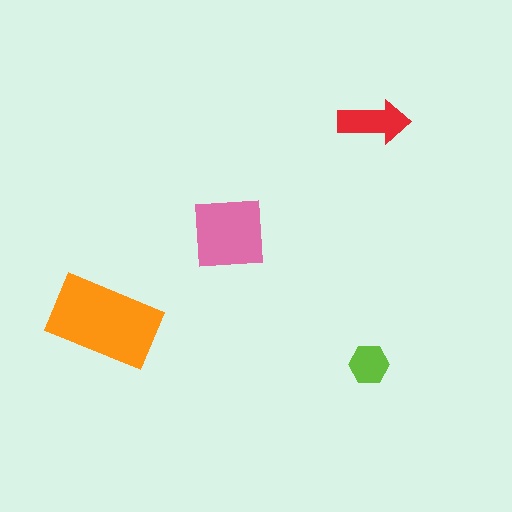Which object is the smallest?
The lime hexagon.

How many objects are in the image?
There are 4 objects in the image.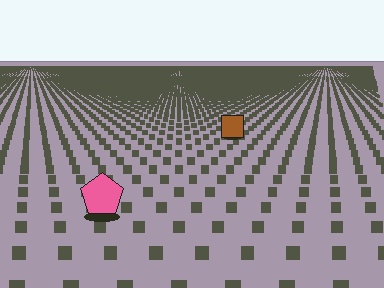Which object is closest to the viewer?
The pink pentagon is closest. The texture marks near it are larger and more spread out.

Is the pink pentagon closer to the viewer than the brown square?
Yes. The pink pentagon is closer — you can tell from the texture gradient: the ground texture is coarser near it.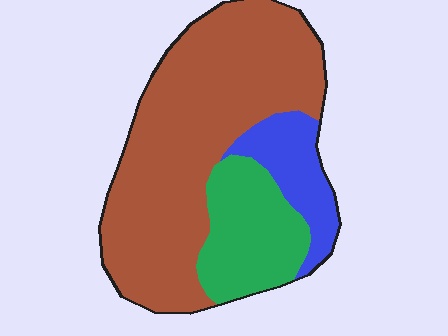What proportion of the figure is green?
Green covers roughly 20% of the figure.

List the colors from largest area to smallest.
From largest to smallest: brown, green, blue.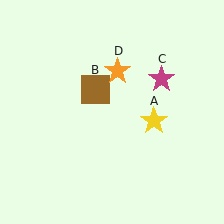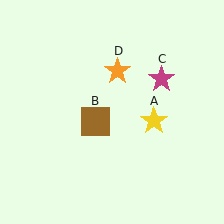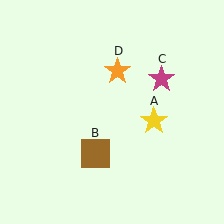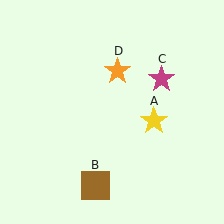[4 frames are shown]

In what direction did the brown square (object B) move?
The brown square (object B) moved down.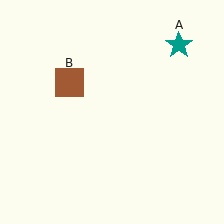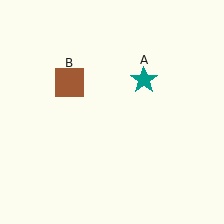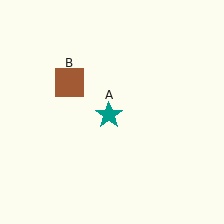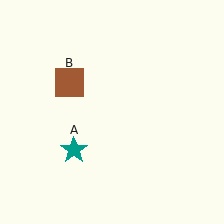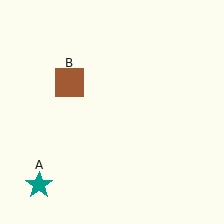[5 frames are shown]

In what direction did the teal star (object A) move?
The teal star (object A) moved down and to the left.